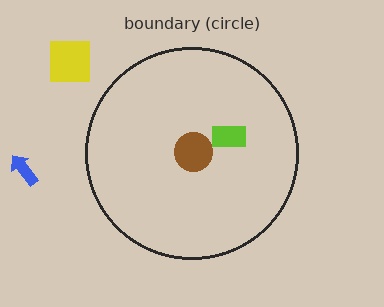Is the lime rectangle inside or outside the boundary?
Inside.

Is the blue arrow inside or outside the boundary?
Outside.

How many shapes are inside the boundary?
2 inside, 2 outside.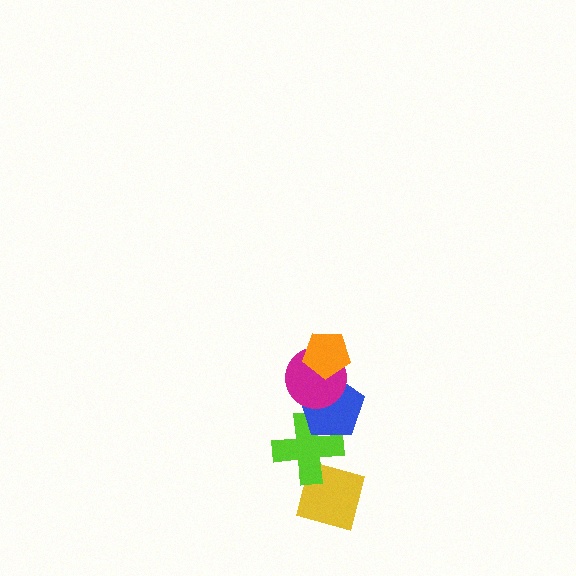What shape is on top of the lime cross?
The blue pentagon is on top of the lime cross.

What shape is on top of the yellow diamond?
The lime cross is on top of the yellow diamond.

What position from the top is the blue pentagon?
The blue pentagon is 3rd from the top.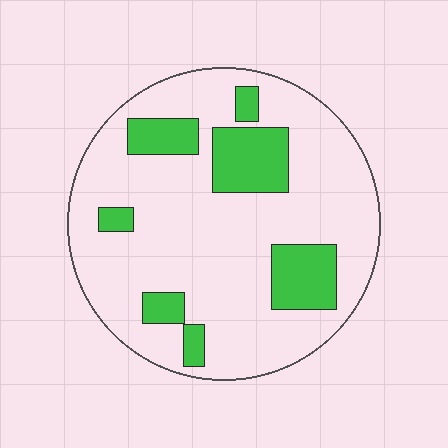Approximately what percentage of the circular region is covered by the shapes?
Approximately 20%.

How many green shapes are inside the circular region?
7.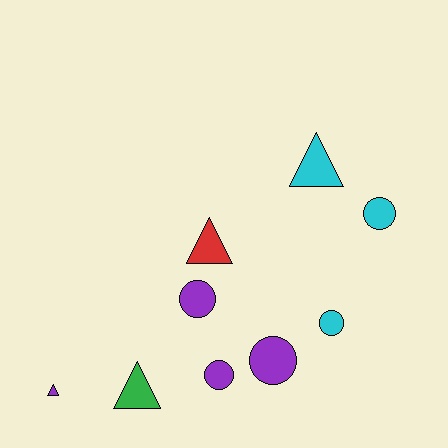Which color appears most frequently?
Purple, with 4 objects.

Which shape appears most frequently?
Circle, with 5 objects.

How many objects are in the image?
There are 9 objects.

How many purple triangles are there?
There is 1 purple triangle.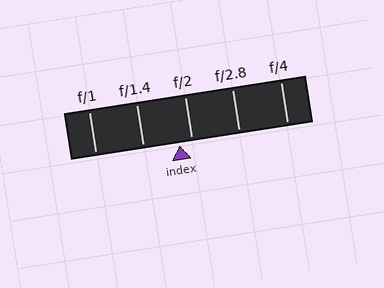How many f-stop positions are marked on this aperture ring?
There are 5 f-stop positions marked.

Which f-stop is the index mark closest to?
The index mark is closest to f/2.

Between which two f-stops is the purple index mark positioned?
The index mark is between f/1.4 and f/2.